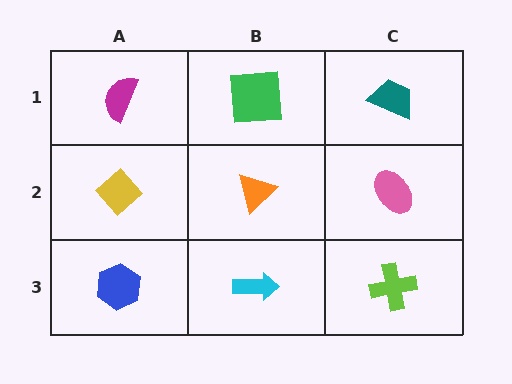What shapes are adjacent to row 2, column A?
A magenta semicircle (row 1, column A), a blue hexagon (row 3, column A), an orange triangle (row 2, column B).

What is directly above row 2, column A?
A magenta semicircle.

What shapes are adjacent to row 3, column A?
A yellow diamond (row 2, column A), a cyan arrow (row 3, column B).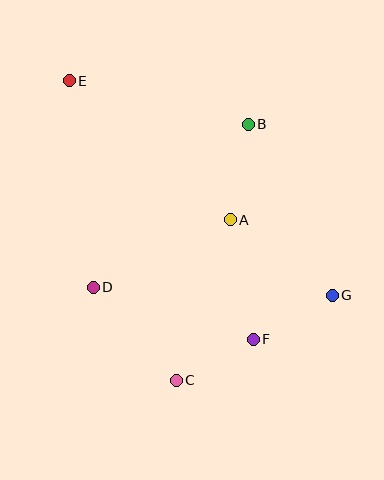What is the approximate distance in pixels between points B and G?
The distance between B and G is approximately 191 pixels.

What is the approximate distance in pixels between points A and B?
The distance between A and B is approximately 98 pixels.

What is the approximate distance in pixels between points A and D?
The distance between A and D is approximately 152 pixels.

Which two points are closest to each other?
Points C and F are closest to each other.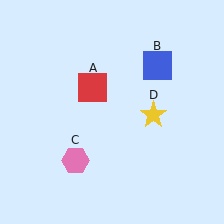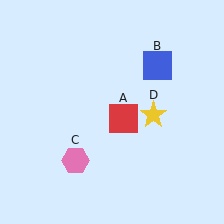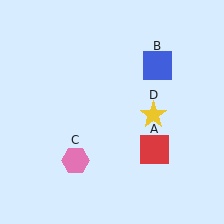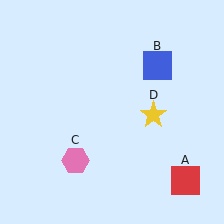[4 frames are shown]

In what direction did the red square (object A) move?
The red square (object A) moved down and to the right.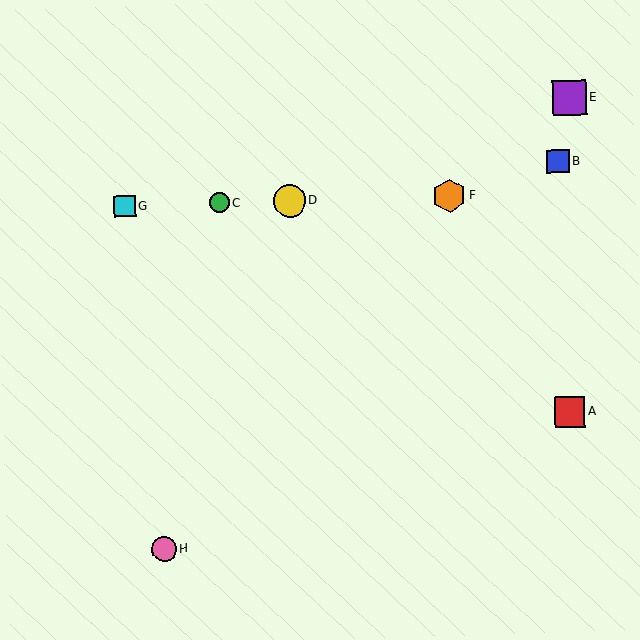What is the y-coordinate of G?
Object G is at y≈206.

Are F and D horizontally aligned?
Yes, both are at y≈196.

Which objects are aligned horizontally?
Objects C, D, F, G are aligned horizontally.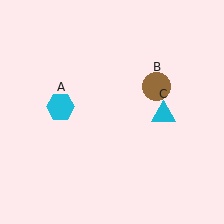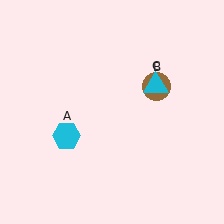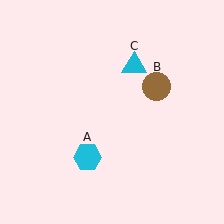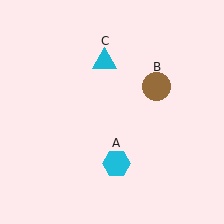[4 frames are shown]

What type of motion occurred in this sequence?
The cyan hexagon (object A), cyan triangle (object C) rotated counterclockwise around the center of the scene.